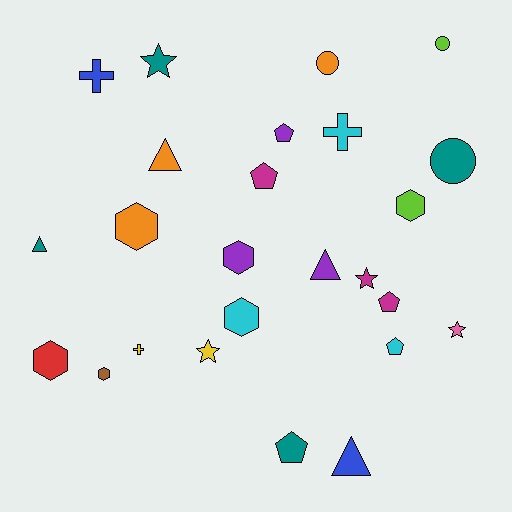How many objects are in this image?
There are 25 objects.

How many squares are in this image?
There are no squares.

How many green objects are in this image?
There are no green objects.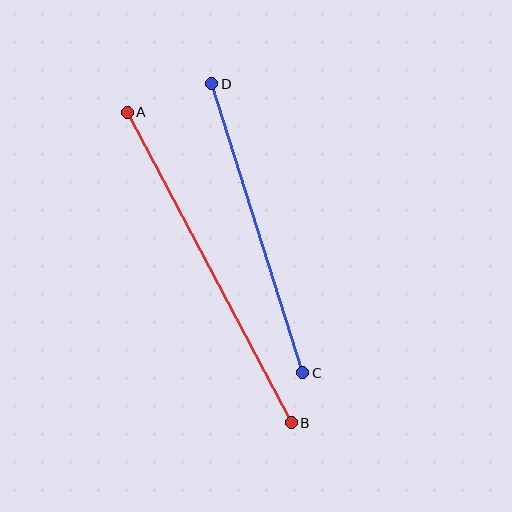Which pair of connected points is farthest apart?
Points A and B are farthest apart.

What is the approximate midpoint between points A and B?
The midpoint is at approximately (209, 267) pixels.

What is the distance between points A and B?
The distance is approximately 351 pixels.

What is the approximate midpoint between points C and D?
The midpoint is at approximately (257, 228) pixels.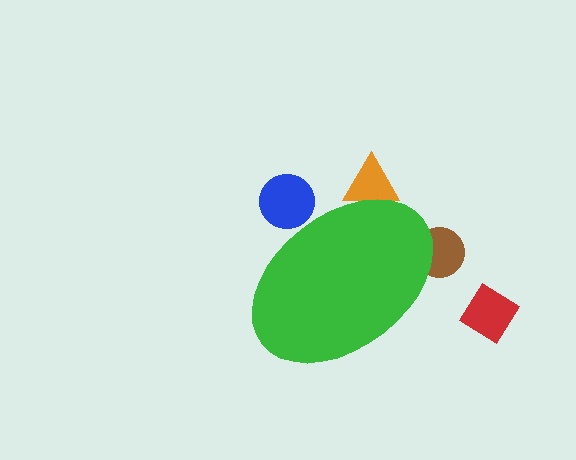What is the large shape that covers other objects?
A green ellipse.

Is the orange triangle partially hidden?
Yes, the orange triangle is partially hidden behind the green ellipse.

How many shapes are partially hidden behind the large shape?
3 shapes are partially hidden.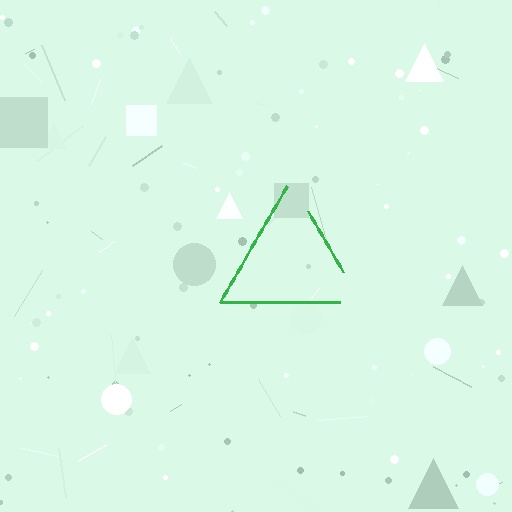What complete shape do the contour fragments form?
The contour fragments form a triangle.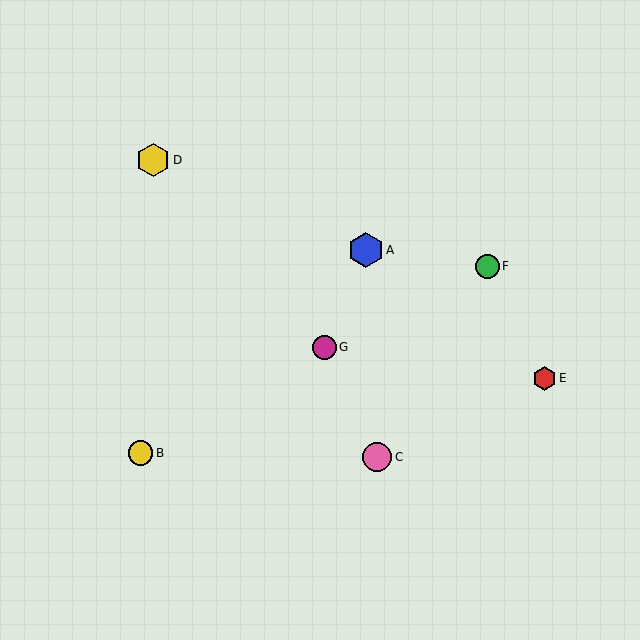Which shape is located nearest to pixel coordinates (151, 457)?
The yellow circle (labeled B) at (140, 453) is nearest to that location.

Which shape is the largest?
The blue hexagon (labeled A) is the largest.